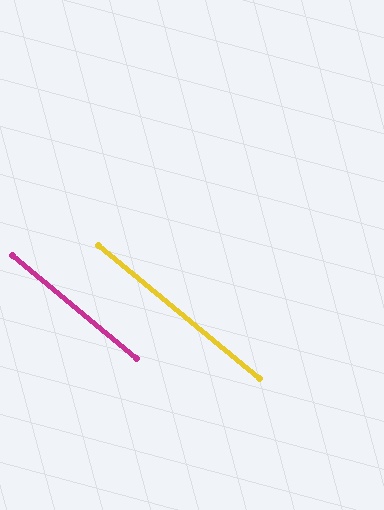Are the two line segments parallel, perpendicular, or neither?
Parallel — their directions differ by only 0.3°.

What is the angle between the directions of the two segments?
Approximately 0 degrees.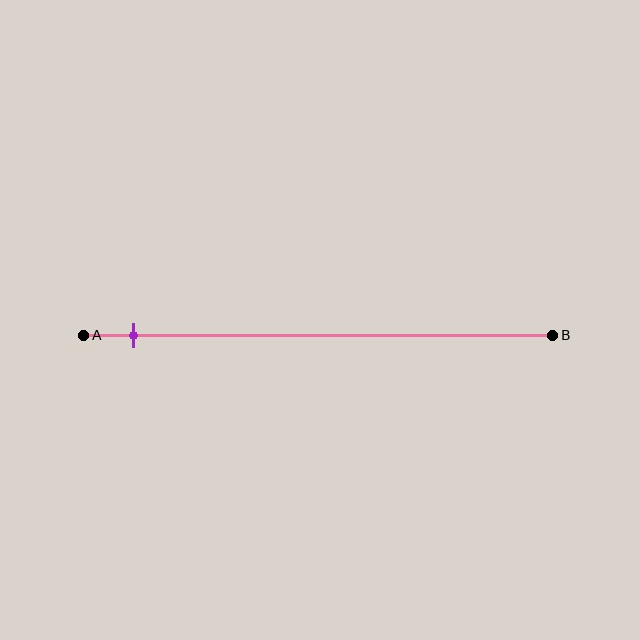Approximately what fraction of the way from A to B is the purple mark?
The purple mark is approximately 10% of the way from A to B.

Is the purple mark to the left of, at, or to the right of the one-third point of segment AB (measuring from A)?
The purple mark is to the left of the one-third point of segment AB.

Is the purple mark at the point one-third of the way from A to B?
No, the mark is at about 10% from A, not at the 33% one-third point.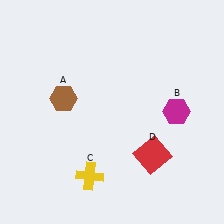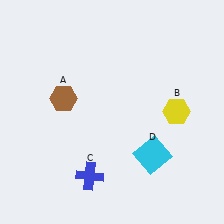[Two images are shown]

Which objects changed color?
B changed from magenta to yellow. C changed from yellow to blue. D changed from red to cyan.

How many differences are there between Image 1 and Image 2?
There are 3 differences between the two images.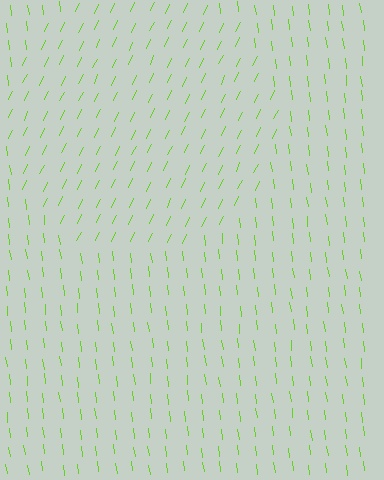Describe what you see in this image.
The image is filled with small lime line segments. A circle region in the image has lines oriented differently from the surrounding lines, creating a visible texture boundary.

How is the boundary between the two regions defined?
The boundary is defined purely by a change in line orientation (approximately 32 degrees difference). All lines are the same color and thickness.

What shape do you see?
I see a circle.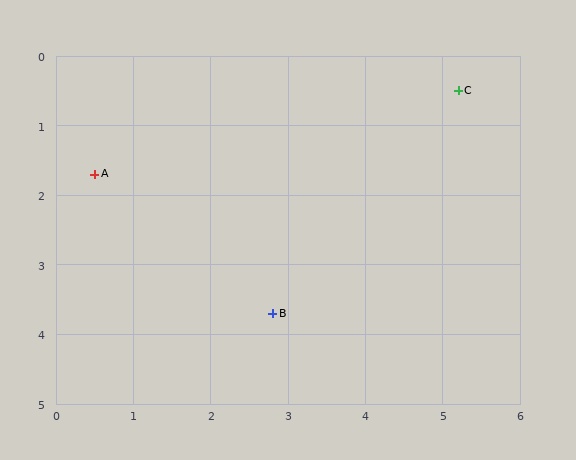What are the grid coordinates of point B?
Point B is at approximately (2.8, 3.7).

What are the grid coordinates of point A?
Point A is at approximately (0.5, 1.7).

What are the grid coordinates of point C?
Point C is at approximately (5.2, 0.5).